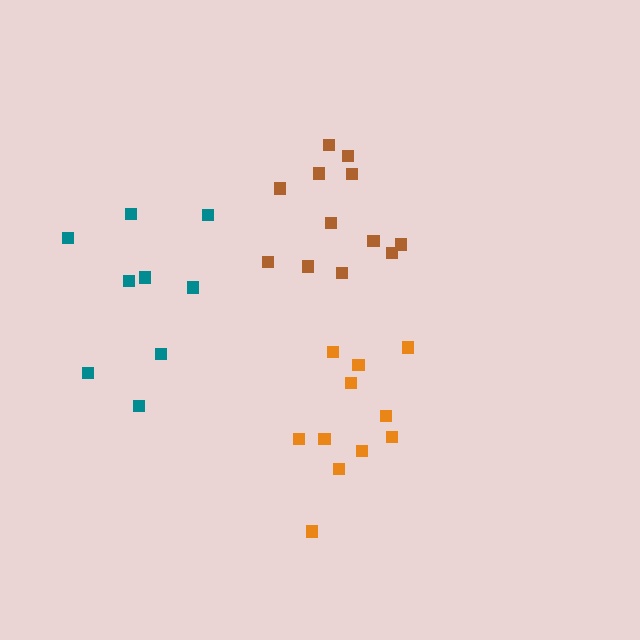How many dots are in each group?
Group 1: 11 dots, Group 2: 12 dots, Group 3: 9 dots (32 total).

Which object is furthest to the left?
The teal cluster is leftmost.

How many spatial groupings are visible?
There are 3 spatial groupings.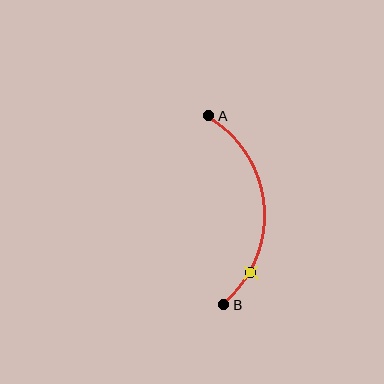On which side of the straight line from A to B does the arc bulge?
The arc bulges to the right of the straight line connecting A and B.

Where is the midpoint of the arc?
The arc midpoint is the point on the curve farthest from the straight line joining A and B. It sits to the right of that line.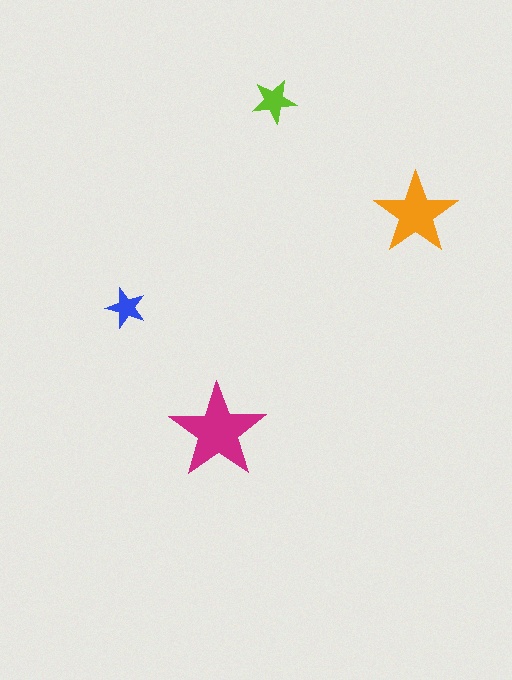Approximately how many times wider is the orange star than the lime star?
About 2 times wider.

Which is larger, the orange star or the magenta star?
The magenta one.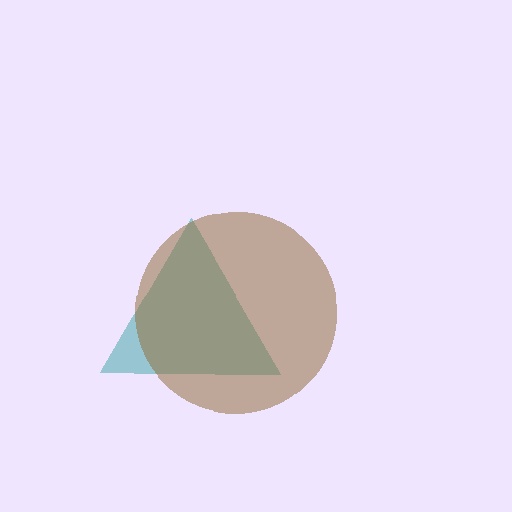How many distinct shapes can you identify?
There are 2 distinct shapes: a teal triangle, a brown circle.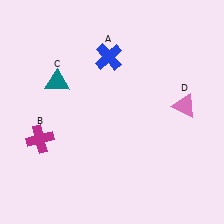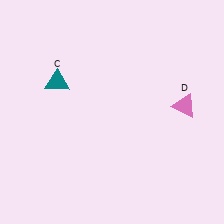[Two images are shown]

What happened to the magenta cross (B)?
The magenta cross (B) was removed in Image 2. It was in the bottom-left area of Image 1.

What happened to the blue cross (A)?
The blue cross (A) was removed in Image 2. It was in the top-left area of Image 1.